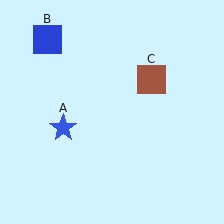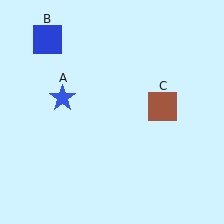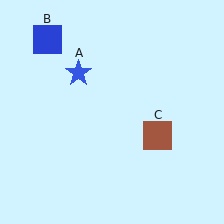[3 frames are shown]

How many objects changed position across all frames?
2 objects changed position: blue star (object A), brown square (object C).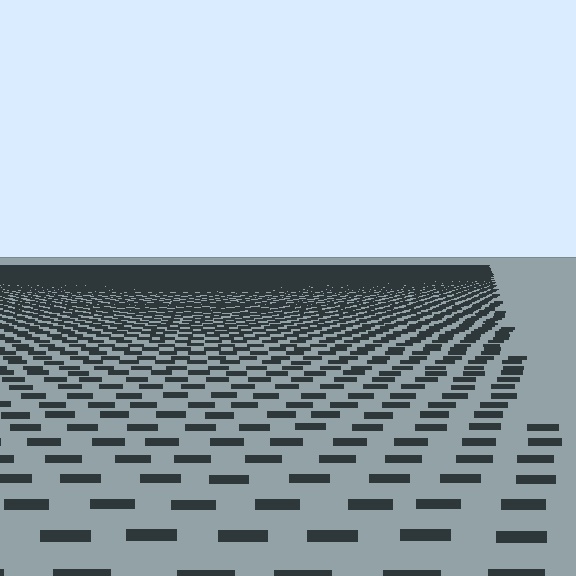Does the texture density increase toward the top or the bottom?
Density increases toward the top.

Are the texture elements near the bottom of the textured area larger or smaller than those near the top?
Larger. Near the bottom, elements are closer to the viewer and appear at a bigger on-screen size.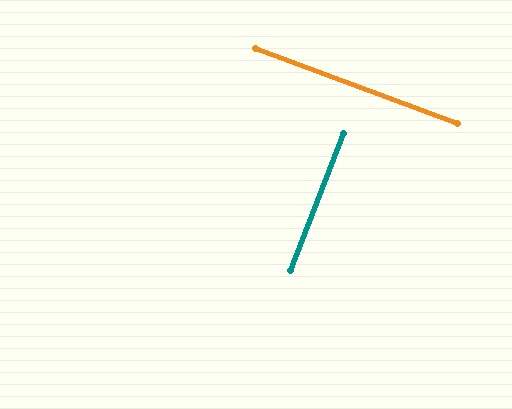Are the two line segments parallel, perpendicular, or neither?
Perpendicular — they meet at approximately 89°.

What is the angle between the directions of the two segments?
Approximately 89 degrees.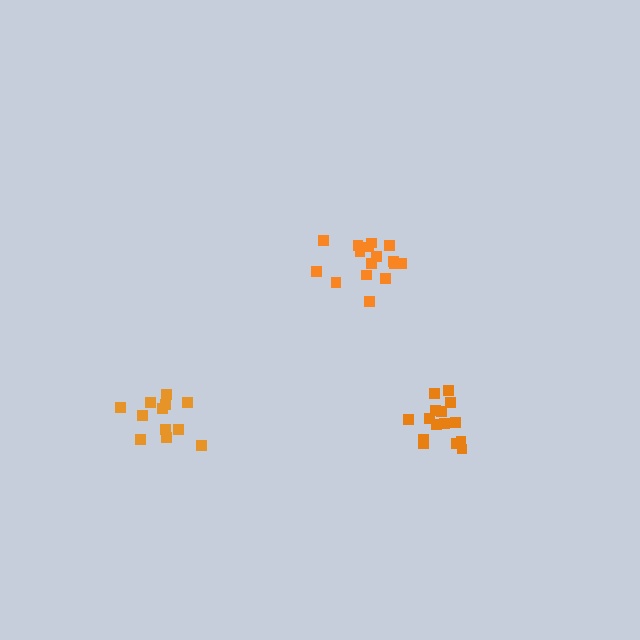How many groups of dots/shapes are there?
There are 3 groups.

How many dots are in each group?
Group 1: 15 dots, Group 2: 12 dots, Group 3: 16 dots (43 total).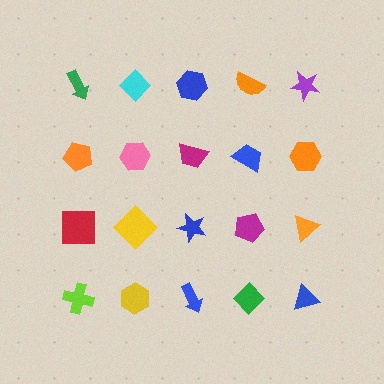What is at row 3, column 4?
A magenta pentagon.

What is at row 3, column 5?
An orange triangle.